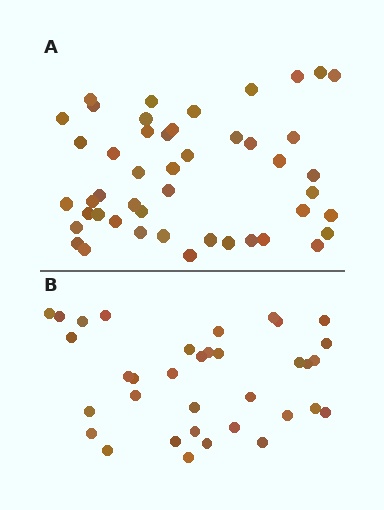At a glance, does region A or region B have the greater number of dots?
Region A (the top region) has more dots.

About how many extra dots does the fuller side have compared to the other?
Region A has roughly 12 or so more dots than region B.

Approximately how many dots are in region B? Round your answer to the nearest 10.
About 40 dots. (The exact count is 35, which rounds to 40.)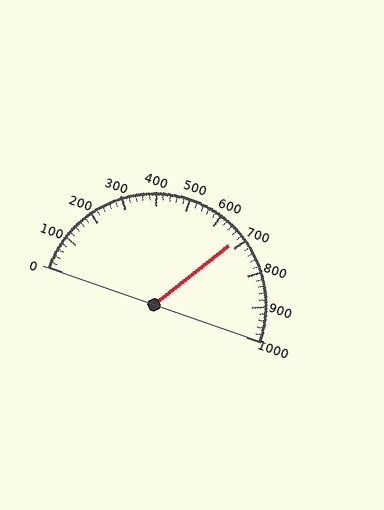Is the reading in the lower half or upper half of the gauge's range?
The reading is in the upper half of the range (0 to 1000).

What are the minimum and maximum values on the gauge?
The gauge ranges from 0 to 1000.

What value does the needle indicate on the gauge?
The needle indicates approximately 680.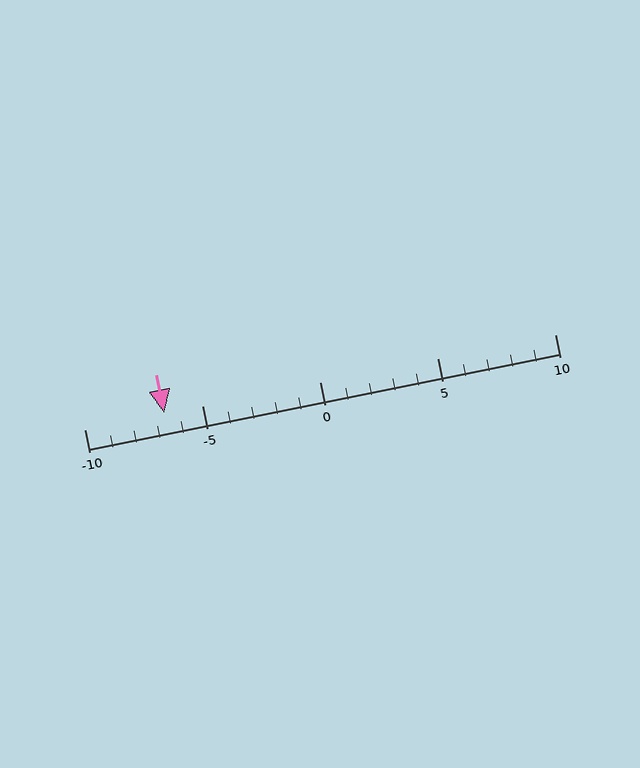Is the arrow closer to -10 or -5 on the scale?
The arrow is closer to -5.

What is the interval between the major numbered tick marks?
The major tick marks are spaced 5 units apart.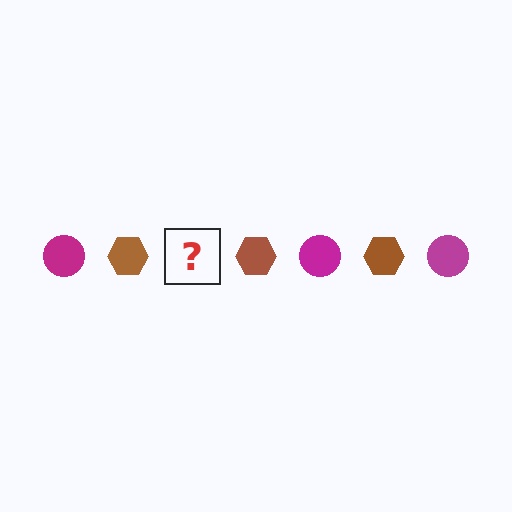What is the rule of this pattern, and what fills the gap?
The rule is that the pattern alternates between magenta circle and brown hexagon. The gap should be filled with a magenta circle.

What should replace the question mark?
The question mark should be replaced with a magenta circle.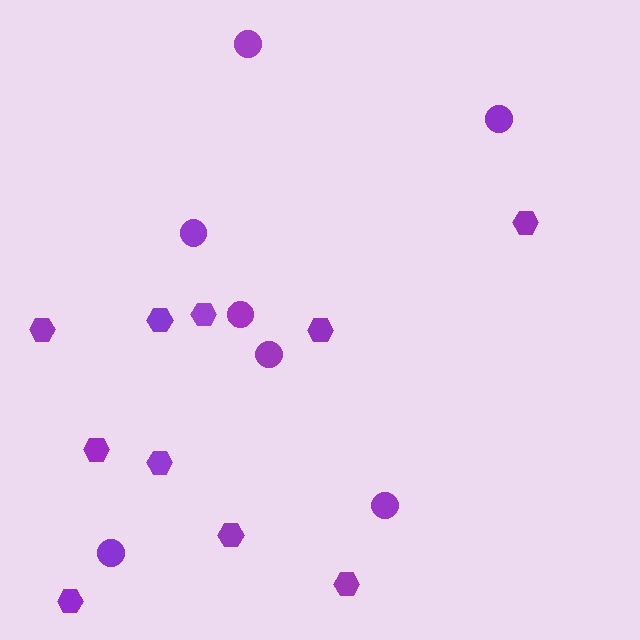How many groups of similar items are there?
There are 2 groups: one group of hexagons (10) and one group of circles (7).